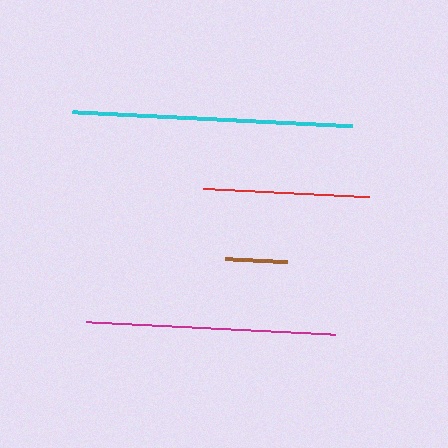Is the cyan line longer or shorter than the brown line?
The cyan line is longer than the brown line.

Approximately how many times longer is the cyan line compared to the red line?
The cyan line is approximately 1.7 times the length of the red line.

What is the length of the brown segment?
The brown segment is approximately 63 pixels long.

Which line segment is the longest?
The cyan line is the longest at approximately 280 pixels.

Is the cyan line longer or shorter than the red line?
The cyan line is longer than the red line.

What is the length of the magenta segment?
The magenta segment is approximately 250 pixels long.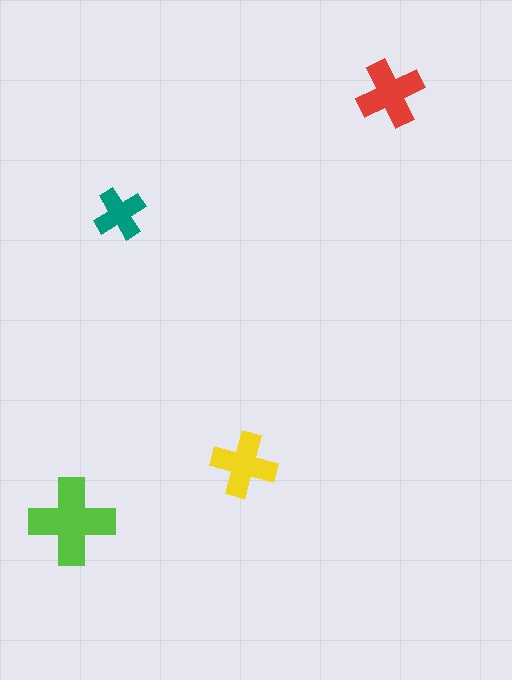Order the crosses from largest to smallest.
the lime one, the red one, the yellow one, the teal one.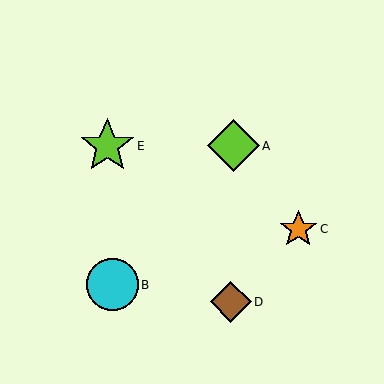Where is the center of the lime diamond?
The center of the lime diamond is at (233, 146).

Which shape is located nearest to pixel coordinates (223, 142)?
The lime diamond (labeled A) at (233, 146) is nearest to that location.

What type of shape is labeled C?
Shape C is an orange star.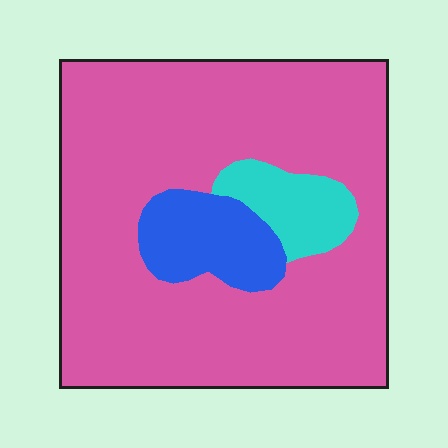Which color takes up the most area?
Pink, at roughly 80%.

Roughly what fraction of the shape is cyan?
Cyan covers around 10% of the shape.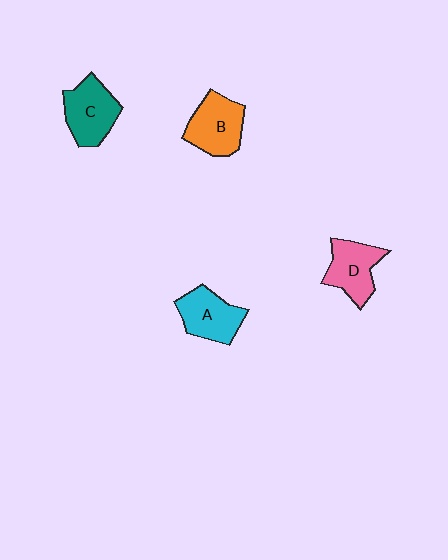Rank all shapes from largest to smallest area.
From largest to smallest: B (orange), C (teal), D (pink), A (cyan).